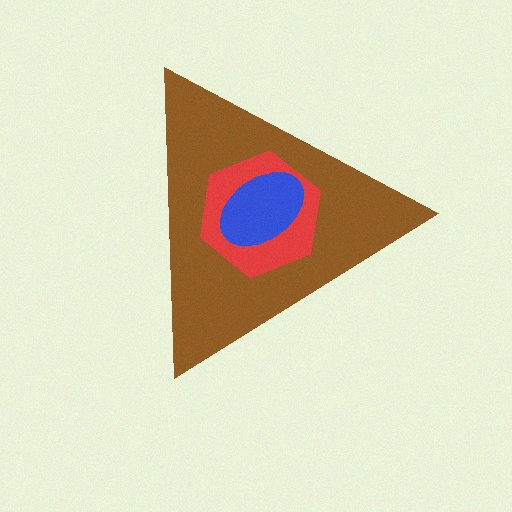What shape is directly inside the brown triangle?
The red hexagon.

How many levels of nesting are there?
3.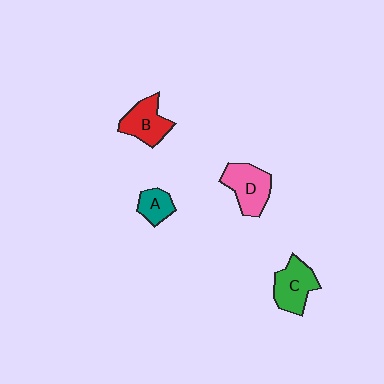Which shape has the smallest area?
Shape A (teal).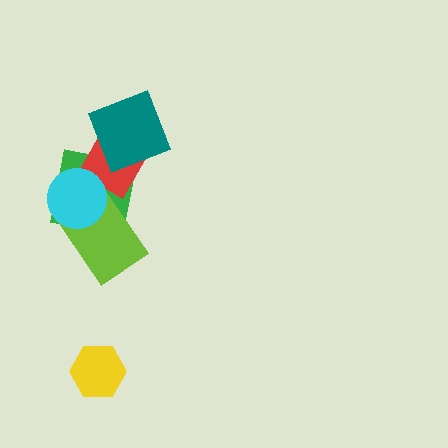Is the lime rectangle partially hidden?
Yes, it is partially covered by another shape.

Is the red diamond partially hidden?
Yes, it is partially covered by another shape.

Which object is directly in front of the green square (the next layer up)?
The red diamond is directly in front of the green square.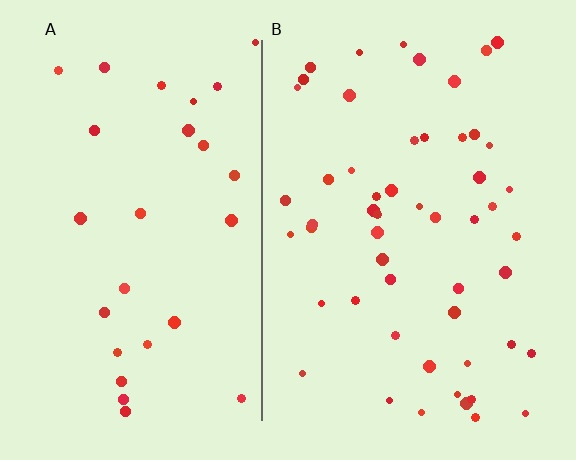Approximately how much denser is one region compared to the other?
Approximately 1.9× — region B over region A.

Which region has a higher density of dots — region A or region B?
B (the right).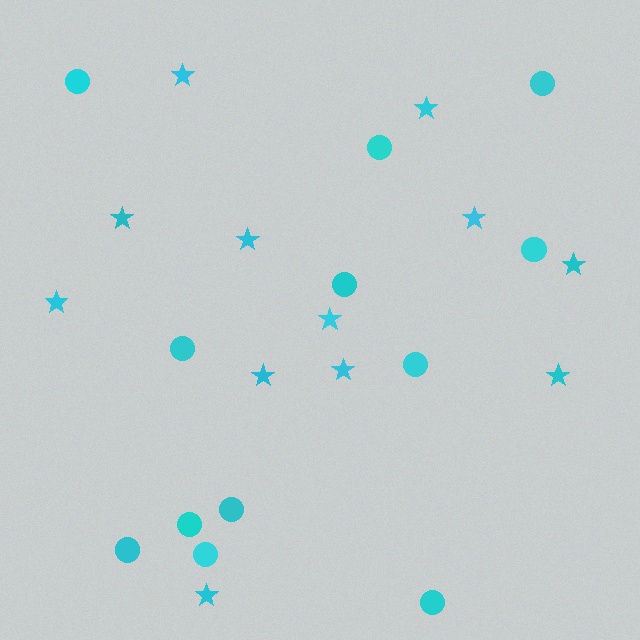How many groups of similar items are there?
There are 2 groups: one group of circles (12) and one group of stars (12).